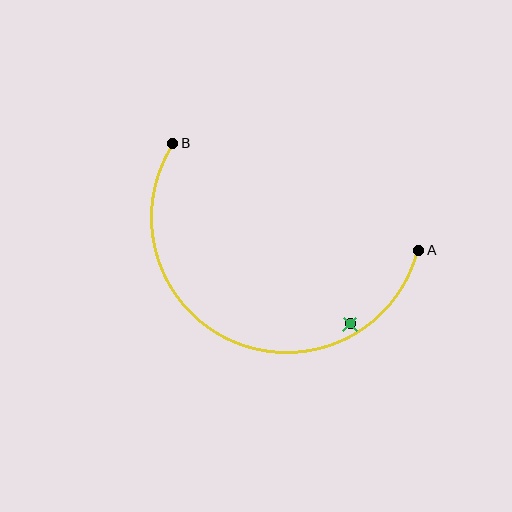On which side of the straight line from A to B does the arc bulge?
The arc bulges below the straight line connecting A and B.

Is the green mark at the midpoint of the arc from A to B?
No — the green mark does not lie on the arc at all. It sits slightly inside the curve.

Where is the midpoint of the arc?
The arc midpoint is the point on the curve farthest from the straight line joining A and B. It sits below that line.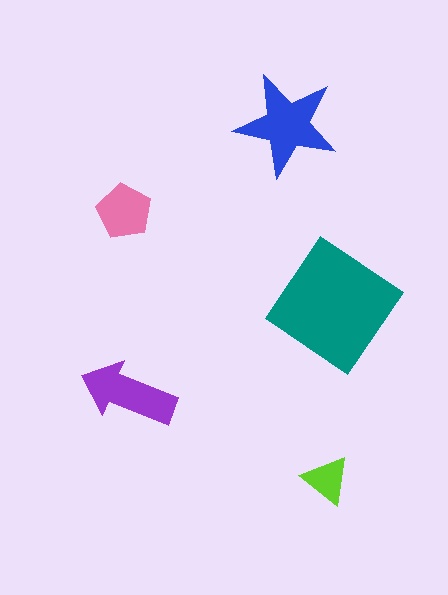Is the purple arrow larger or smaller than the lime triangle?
Larger.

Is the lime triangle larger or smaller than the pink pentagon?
Smaller.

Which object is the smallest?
The lime triangle.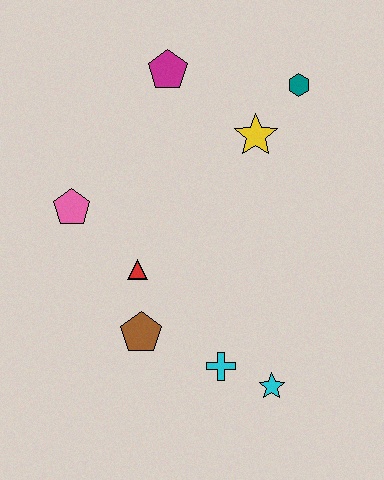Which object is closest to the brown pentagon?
The red triangle is closest to the brown pentagon.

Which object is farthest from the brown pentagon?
The teal hexagon is farthest from the brown pentagon.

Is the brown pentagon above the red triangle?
No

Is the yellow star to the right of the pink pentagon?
Yes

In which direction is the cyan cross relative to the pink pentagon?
The cyan cross is below the pink pentagon.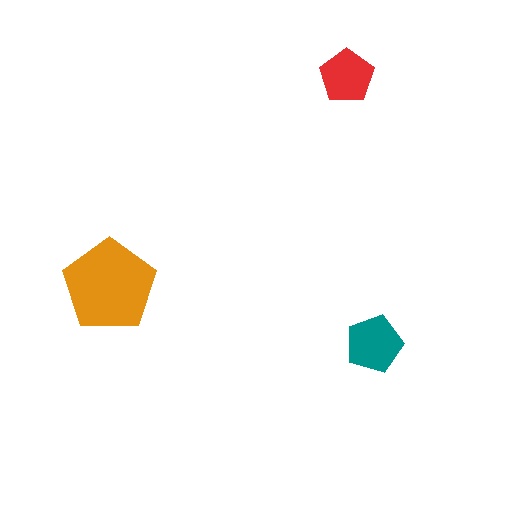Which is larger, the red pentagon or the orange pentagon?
The orange one.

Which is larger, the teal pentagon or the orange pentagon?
The orange one.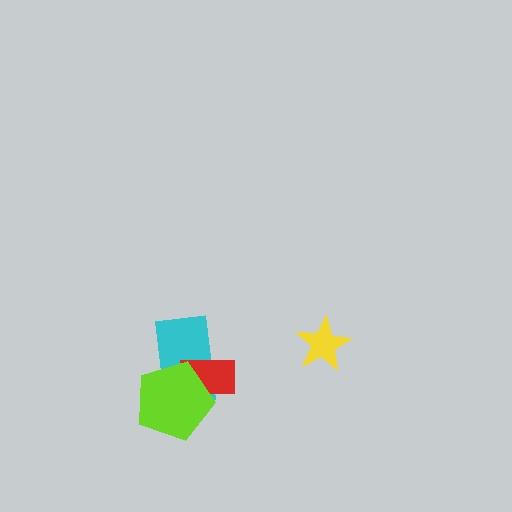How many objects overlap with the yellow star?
0 objects overlap with the yellow star.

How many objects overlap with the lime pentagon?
2 objects overlap with the lime pentagon.